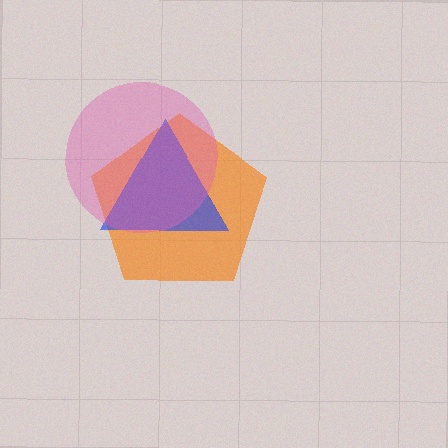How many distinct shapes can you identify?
There are 3 distinct shapes: an orange pentagon, a blue triangle, a pink circle.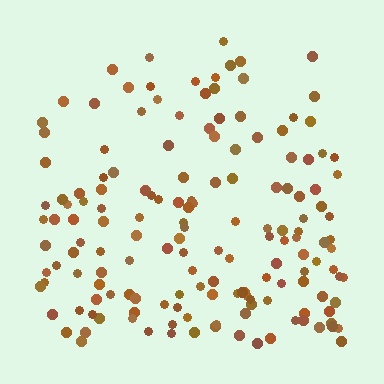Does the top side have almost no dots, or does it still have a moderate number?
Still a moderate number, just noticeably fewer than the bottom.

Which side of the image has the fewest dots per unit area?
The top.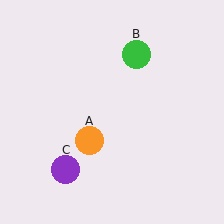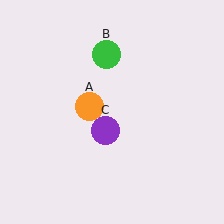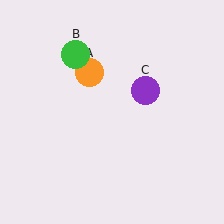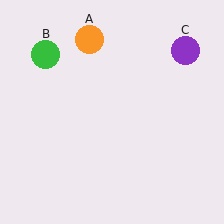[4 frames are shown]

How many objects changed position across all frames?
3 objects changed position: orange circle (object A), green circle (object B), purple circle (object C).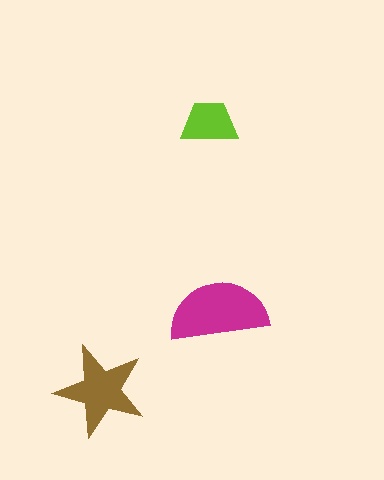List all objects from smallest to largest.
The lime trapezoid, the brown star, the magenta semicircle.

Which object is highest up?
The lime trapezoid is topmost.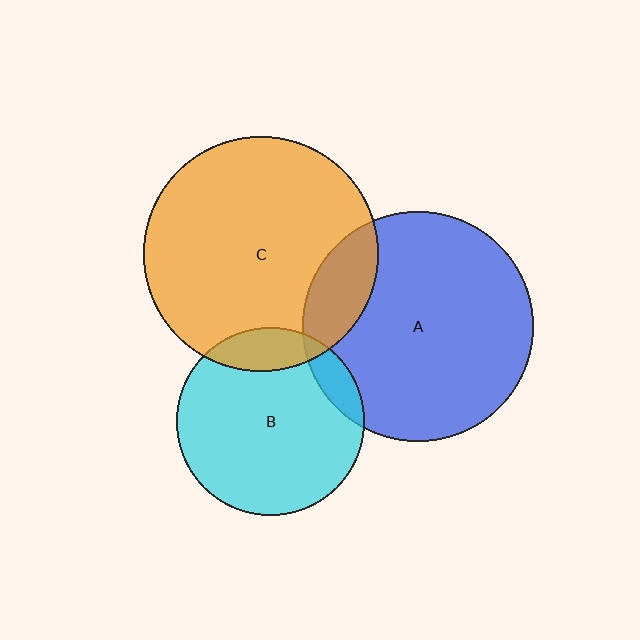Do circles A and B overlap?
Yes.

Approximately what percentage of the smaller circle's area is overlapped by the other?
Approximately 10%.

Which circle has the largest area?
Circle C (orange).